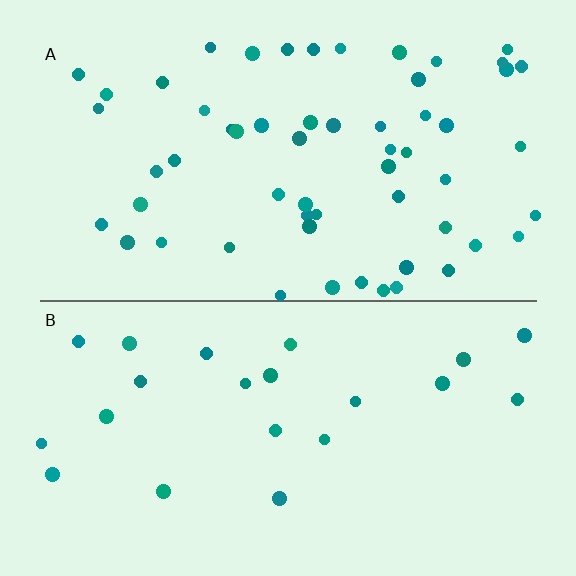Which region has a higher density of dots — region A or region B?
A (the top).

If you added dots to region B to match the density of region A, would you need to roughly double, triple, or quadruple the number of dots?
Approximately triple.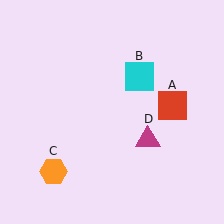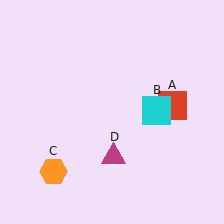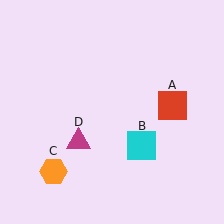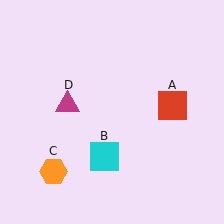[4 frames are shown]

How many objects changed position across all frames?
2 objects changed position: cyan square (object B), magenta triangle (object D).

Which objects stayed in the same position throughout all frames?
Red square (object A) and orange hexagon (object C) remained stationary.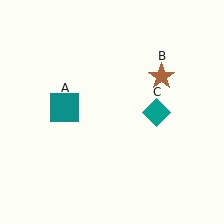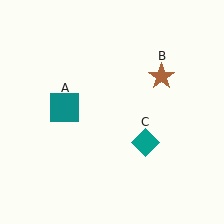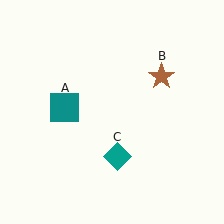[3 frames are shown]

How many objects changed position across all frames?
1 object changed position: teal diamond (object C).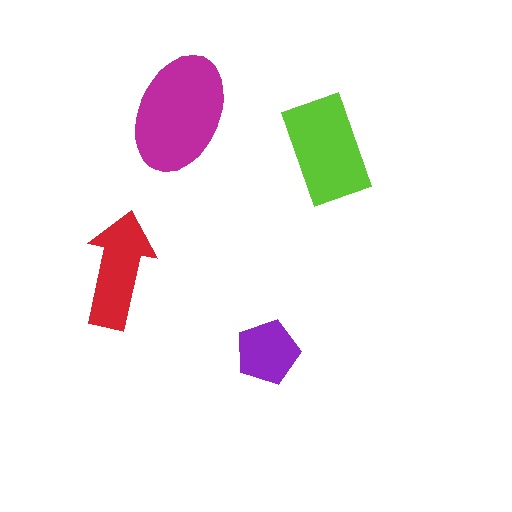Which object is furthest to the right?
The lime rectangle is rightmost.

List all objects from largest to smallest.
The magenta ellipse, the lime rectangle, the red arrow, the purple pentagon.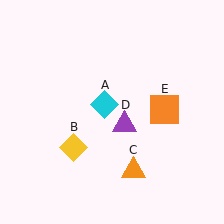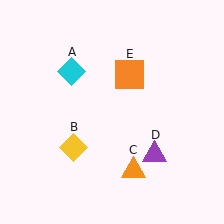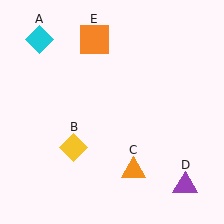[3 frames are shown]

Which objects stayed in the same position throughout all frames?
Yellow diamond (object B) and orange triangle (object C) remained stationary.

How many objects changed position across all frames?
3 objects changed position: cyan diamond (object A), purple triangle (object D), orange square (object E).